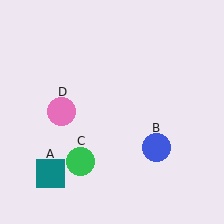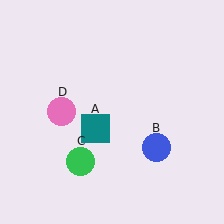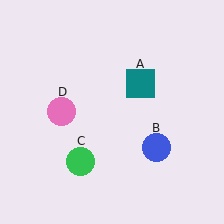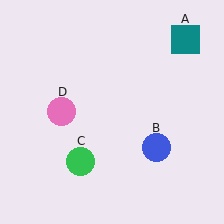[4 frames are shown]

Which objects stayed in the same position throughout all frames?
Blue circle (object B) and green circle (object C) and pink circle (object D) remained stationary.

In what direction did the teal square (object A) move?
The teal square (object A) moved up and to the right.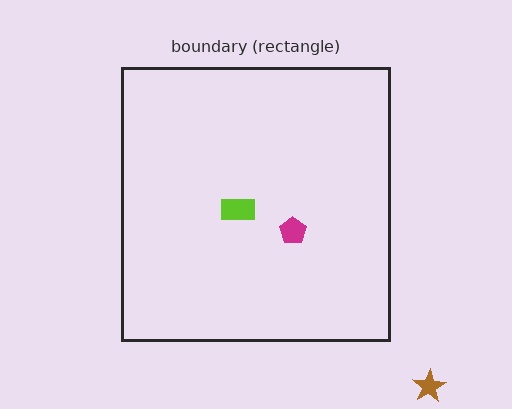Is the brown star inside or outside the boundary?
Outside.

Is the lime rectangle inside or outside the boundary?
Inside.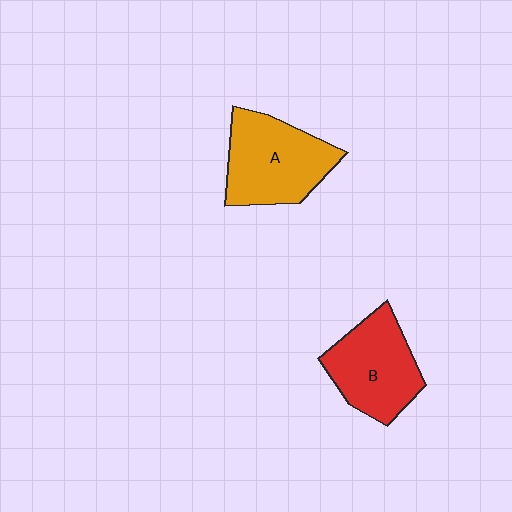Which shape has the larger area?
Shape A (orange).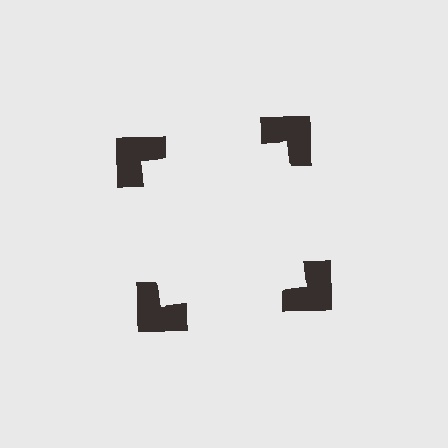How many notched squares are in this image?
There are 4 — one at each vertex of the illusory square.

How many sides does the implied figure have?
4 sides.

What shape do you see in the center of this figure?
An illusory square — its edges are inferred from the aligned wedge cuts in the notched squares, not physically drawn.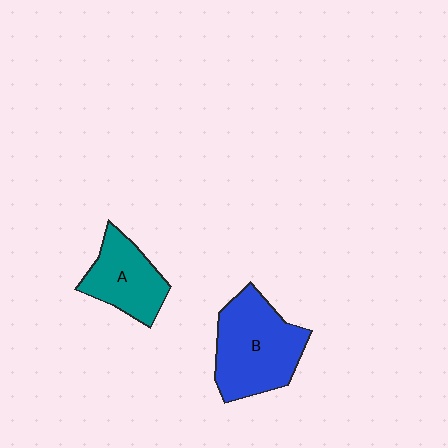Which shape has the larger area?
Shape B (blue).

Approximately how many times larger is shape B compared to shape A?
Approximately 1.5 times.